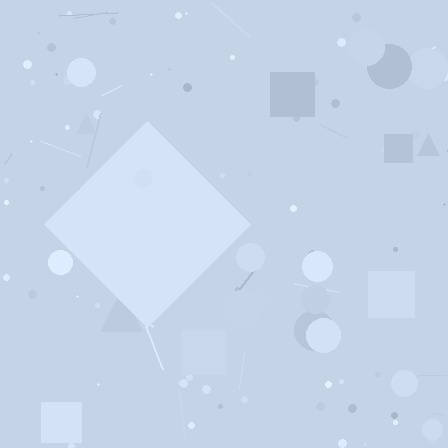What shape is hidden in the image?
A diamond is hidden in the image.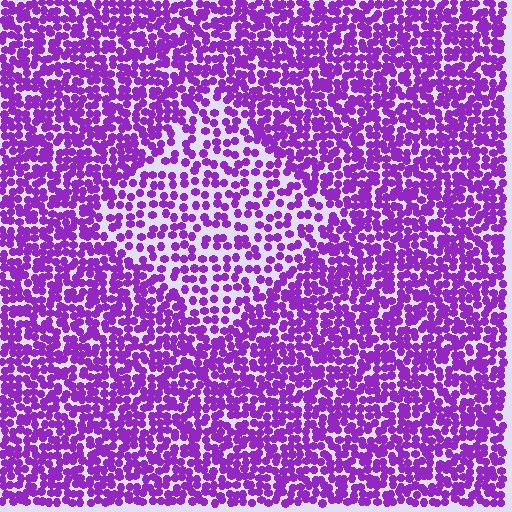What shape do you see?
I see a diamond.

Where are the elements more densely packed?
The elements are more densely packed outside the diamond boundary.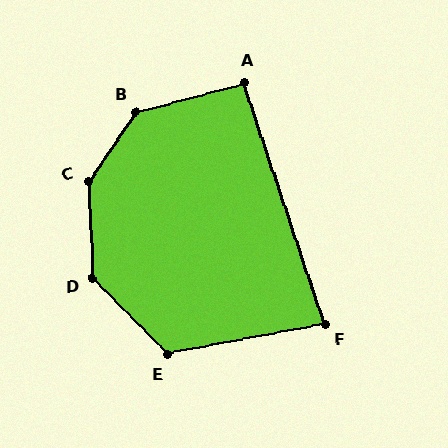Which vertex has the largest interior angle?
C, at approximately 143 degrees.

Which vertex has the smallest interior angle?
F, at approximately 82 degrees.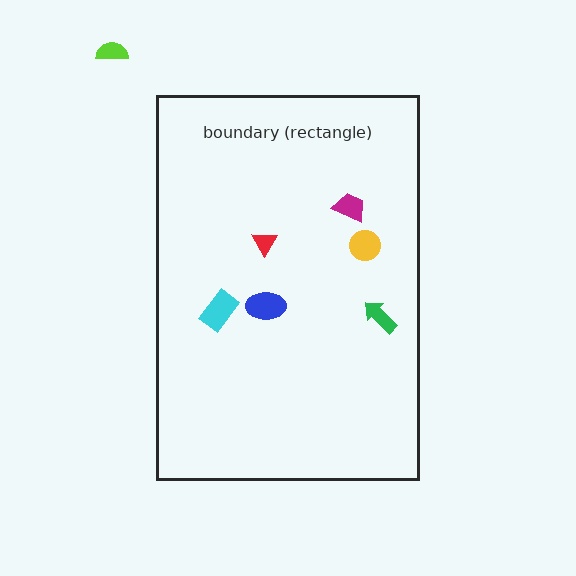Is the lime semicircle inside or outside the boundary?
Outside.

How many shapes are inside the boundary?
6 inside, 1 outside.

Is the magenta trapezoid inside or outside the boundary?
Inside.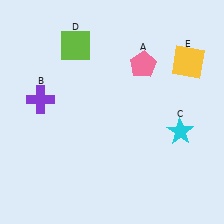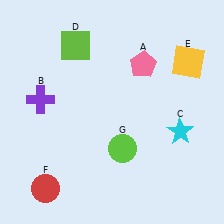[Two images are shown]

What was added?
A red circle (F), a lime circle (G) were added in Image 2.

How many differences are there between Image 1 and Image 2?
There are 2 differences between the two images.